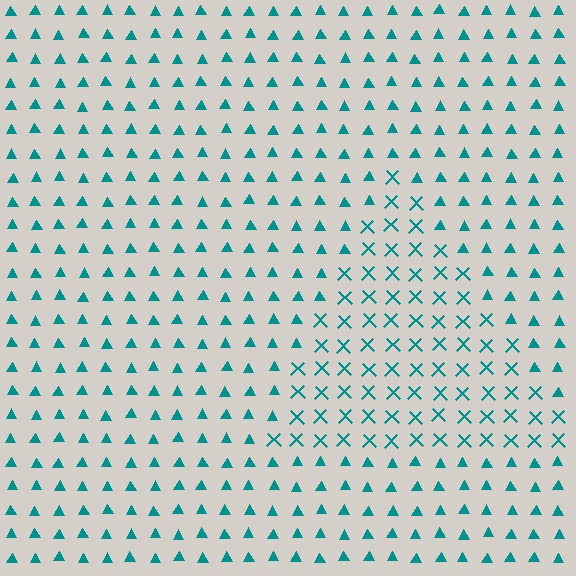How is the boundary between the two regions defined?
The boundary is defined by a change in element shape: X marks inside vs. triangles outside. All elements share the same color and spacing.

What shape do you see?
I see a triangle.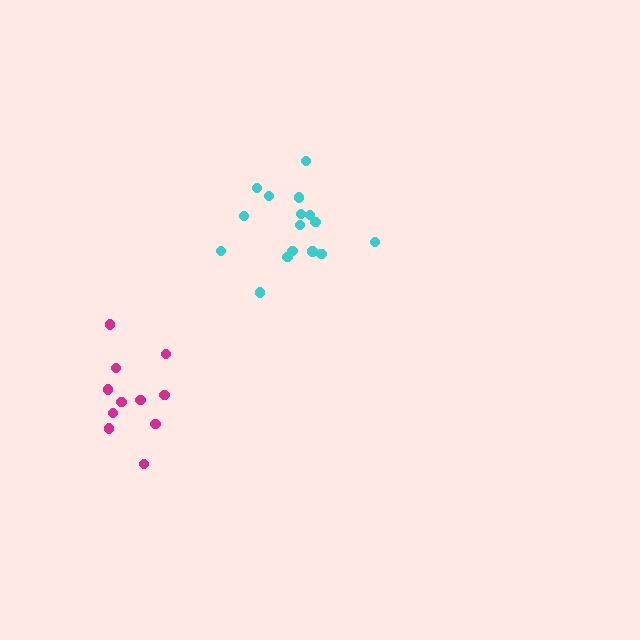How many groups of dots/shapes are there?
There are 2 groups.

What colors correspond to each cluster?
The clusters are colored: cyan, magenta.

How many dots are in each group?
Group 1: 16 dots, Group 2: 11 dots (27 total).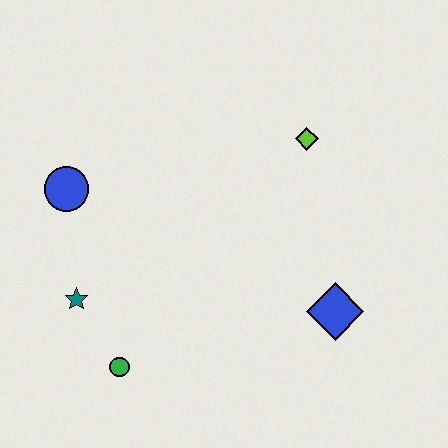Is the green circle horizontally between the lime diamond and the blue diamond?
No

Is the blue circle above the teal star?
Yes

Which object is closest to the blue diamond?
The lime diamond is closest to the blue diamond.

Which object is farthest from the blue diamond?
The blue circle is farthest from the blue diamond.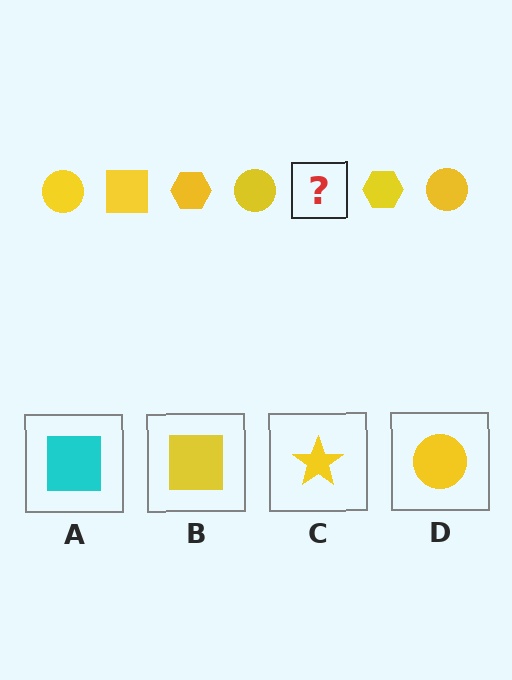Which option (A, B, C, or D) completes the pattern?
B.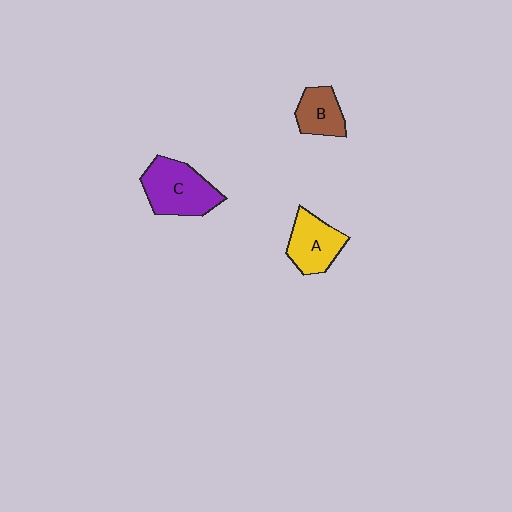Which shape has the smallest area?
Shape B (brown).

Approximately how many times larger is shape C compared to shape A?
Approximately 1.3 times.